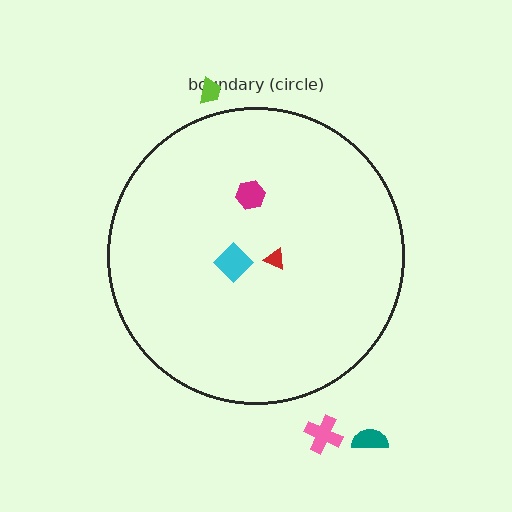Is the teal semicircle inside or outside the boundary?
Outside.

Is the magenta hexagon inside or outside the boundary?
Inside.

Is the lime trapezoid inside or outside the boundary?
Outside.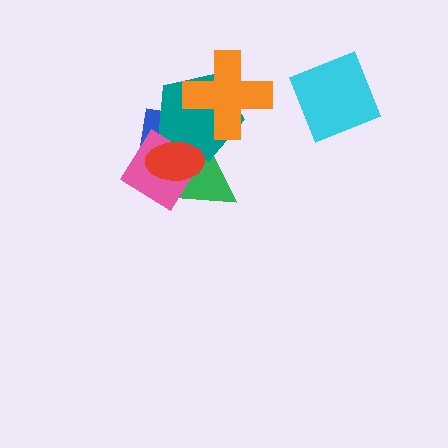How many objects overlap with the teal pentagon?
5 objects overlap with the teal pentagon.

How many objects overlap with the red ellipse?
4 objects overlap with the red ellipse.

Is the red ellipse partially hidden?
No, no other shape covers it.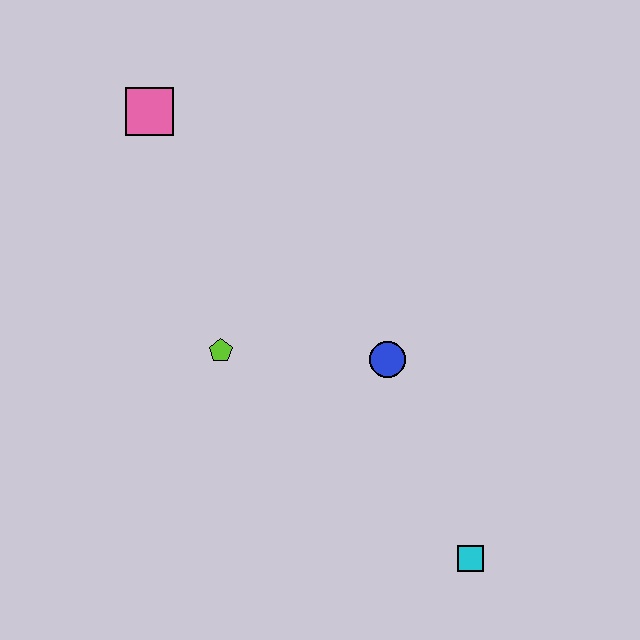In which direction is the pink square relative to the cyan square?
The pink square is above the cyan square.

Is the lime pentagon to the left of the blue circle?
Yes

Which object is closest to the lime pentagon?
The blue circle is closest to the lime pentagon.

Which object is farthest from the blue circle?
The pink square is farthest from the blue circle.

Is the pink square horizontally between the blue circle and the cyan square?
No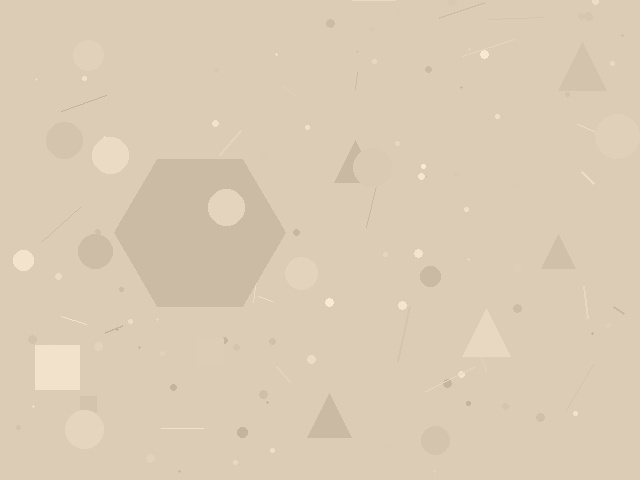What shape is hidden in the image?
A hexagon is hidden in the image.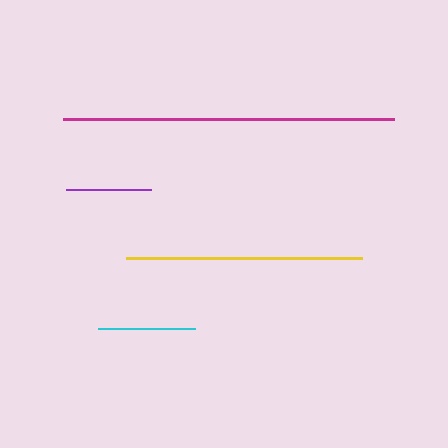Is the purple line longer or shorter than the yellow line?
The yellow line is longer than the purple line.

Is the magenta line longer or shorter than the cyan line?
The magenta line is longer than the cyan line.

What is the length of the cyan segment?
The cyan segment is approximately 97 pixels long.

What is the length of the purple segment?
The purple segment is approximately 85 pixels long.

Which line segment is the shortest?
The purple line is the shortest at approximately 85 pixels.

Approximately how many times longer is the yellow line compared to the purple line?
The yellow line is approximately 2.8 times the length of the purple line.